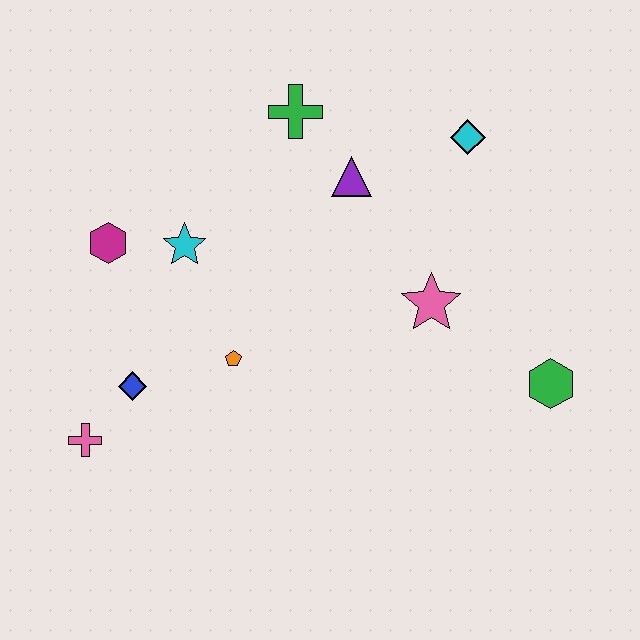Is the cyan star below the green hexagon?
No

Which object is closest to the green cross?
The purple triangle is closest to the green cross.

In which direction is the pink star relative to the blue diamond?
The pink star is to the right of the blue diamond.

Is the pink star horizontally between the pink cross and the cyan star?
No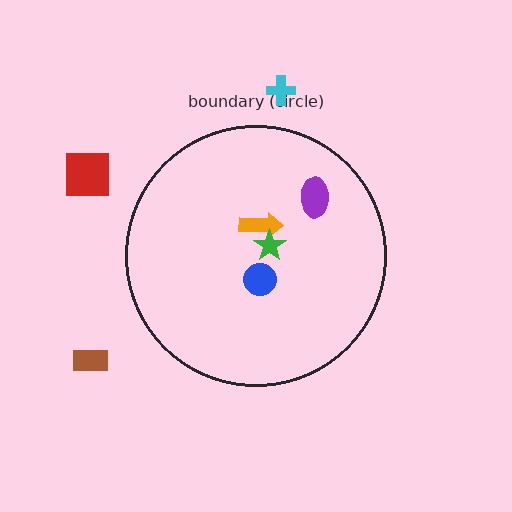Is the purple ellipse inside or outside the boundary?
Inside.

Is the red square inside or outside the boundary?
Outside.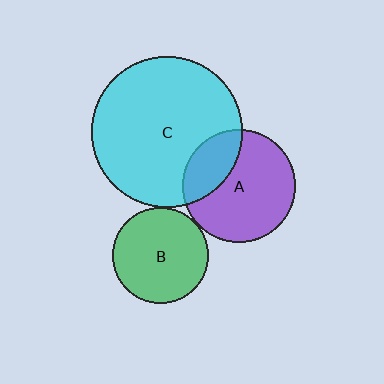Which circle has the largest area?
Circle C (cyan).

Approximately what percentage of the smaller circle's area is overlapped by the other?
Approximately 30%.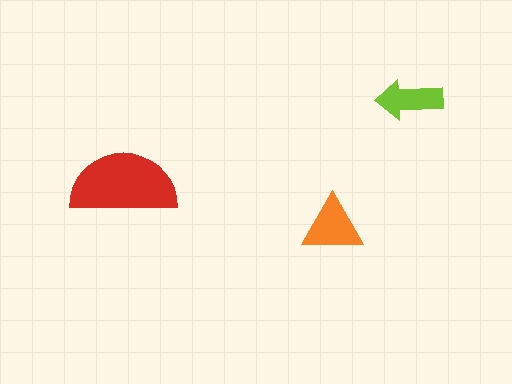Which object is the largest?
The red semicircle.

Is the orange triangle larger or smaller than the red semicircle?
Smaller.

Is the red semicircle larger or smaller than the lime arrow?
Larger.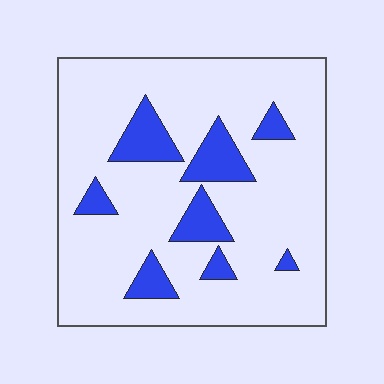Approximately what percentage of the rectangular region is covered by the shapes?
Approximately 15%.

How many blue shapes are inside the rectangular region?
8.